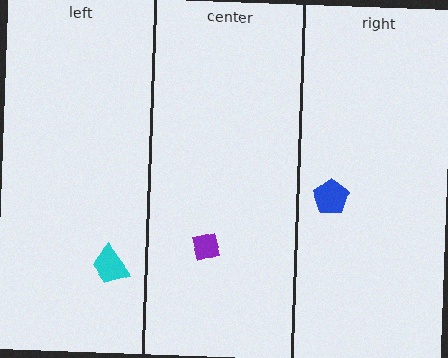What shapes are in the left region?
The cyan trapezoid.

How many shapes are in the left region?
1.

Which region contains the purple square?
The center region.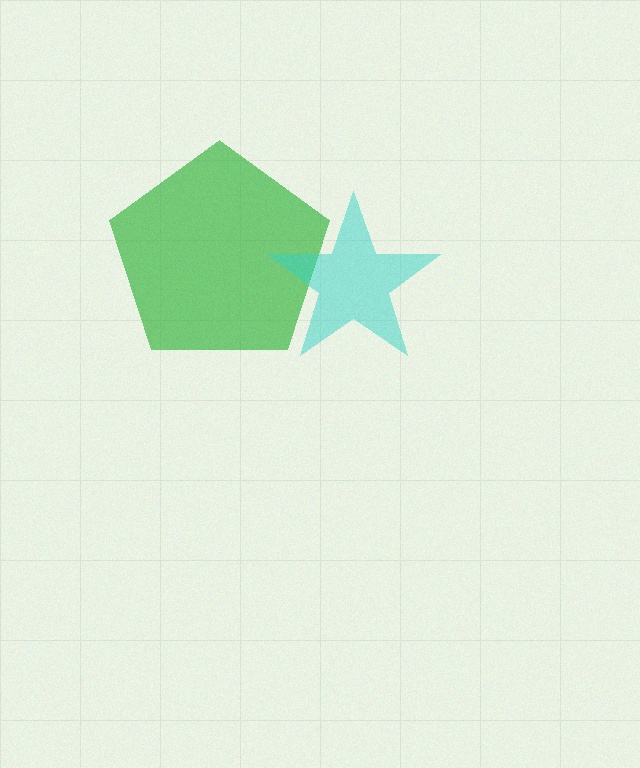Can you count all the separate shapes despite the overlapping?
Yes, there are 2 separate shapes.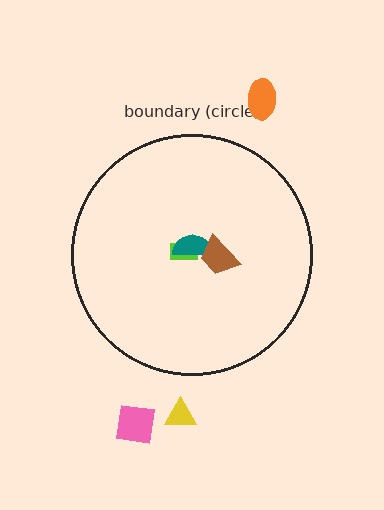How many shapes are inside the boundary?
3 inside, 3 outside.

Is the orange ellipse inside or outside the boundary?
Outside.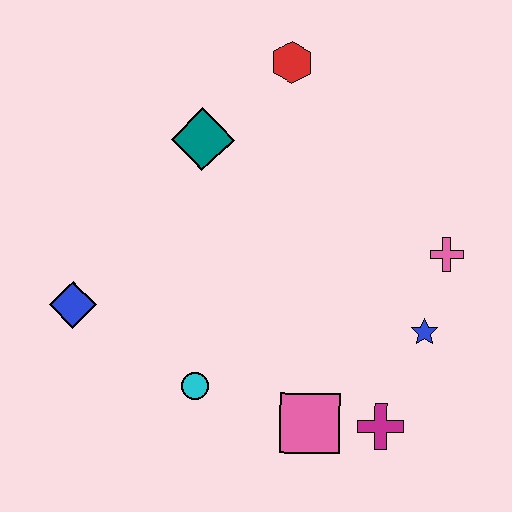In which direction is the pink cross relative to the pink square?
The pink cross is above the pink square.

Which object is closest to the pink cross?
The blue star is closest to the pink cross.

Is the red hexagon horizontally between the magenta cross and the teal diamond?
Yes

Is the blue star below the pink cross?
Yes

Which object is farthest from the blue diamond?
The pink cross is farthest from the blue diamond.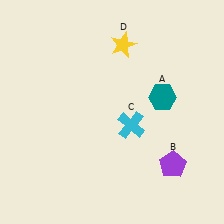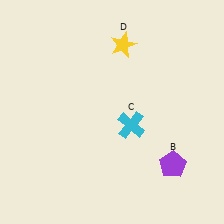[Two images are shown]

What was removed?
The teal hexagon (A) was removed in Image 2.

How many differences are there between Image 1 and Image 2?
There is 1 difference between the two images.